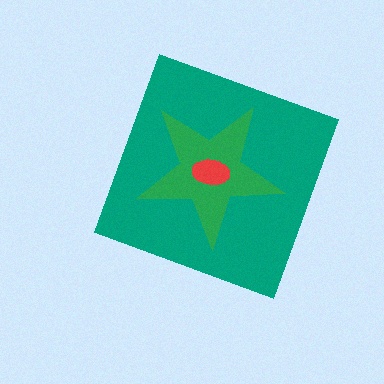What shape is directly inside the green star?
The red ellipse.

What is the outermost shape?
The teal diamond.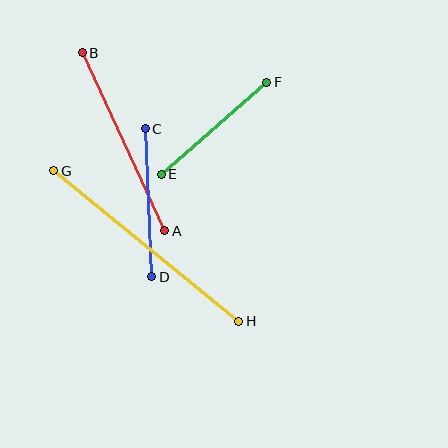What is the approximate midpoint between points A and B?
The midpoint is at approximately (124, 142) pixels.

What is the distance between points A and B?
The distance is approximately 196 pixels.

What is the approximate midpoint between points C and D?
The midpoint is at approximately (148, 203) pixels.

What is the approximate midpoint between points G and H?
The midpoint is at approximately (146, 246) pixels.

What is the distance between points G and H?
The distance is approximately 239 pixels.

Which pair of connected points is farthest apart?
Points G and H are farthest apart.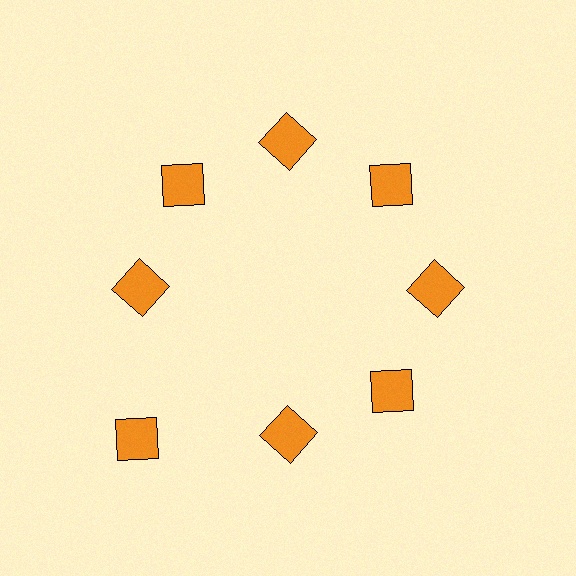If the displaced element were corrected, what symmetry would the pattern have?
It would have 8-fold rotational symmetry — the pattern would map onto itself every 45 degrees.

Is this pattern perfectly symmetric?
No. The 8 orange squares are arranged in a ring, but one element near the 8 o'clock position is pushed outward from the center, breaking the 8-fold rotational symmetry.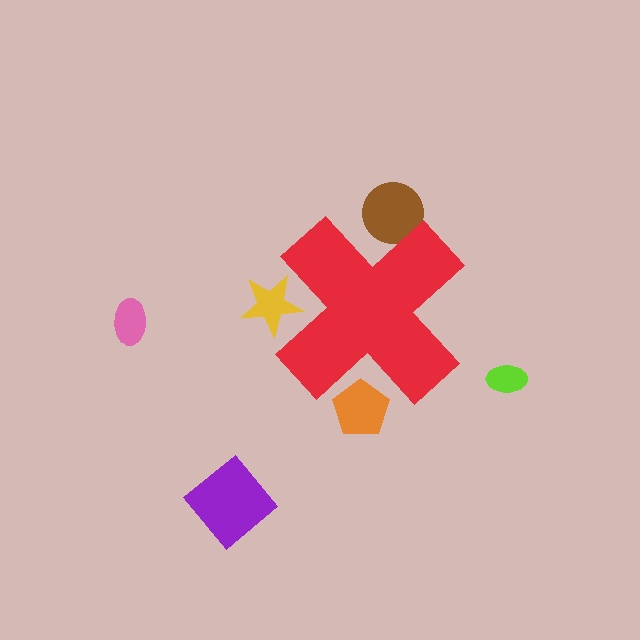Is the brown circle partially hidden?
Yes, the brown circle is partially hidden behind the red cross.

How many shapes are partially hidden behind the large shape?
3 shapes are partially hidden.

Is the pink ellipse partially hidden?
No, the pink ellipse is fully visible.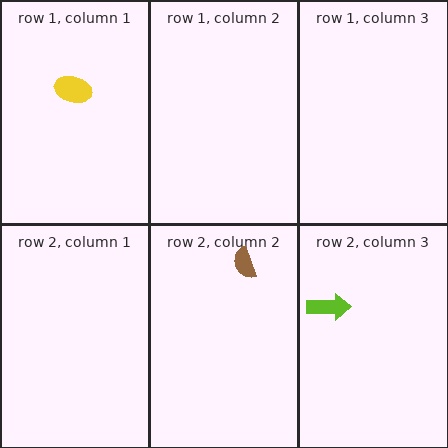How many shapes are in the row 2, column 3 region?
1.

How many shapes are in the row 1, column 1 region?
1.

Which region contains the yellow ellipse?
The row 1, column 1 region.